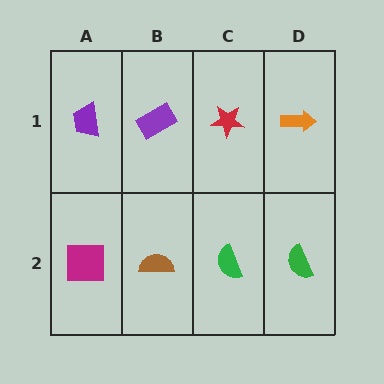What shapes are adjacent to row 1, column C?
A green semicircle (row 2, column C), a purple rectangle (row 1, column B), an orange arrow (row 1, column D).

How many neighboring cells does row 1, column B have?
3.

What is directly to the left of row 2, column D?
A green semicircle.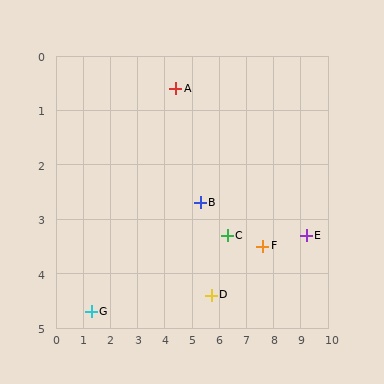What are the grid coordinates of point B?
Point B is at approximately (5.3, 2.7).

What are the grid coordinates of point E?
Point E is at approximately (9.2, 3.3).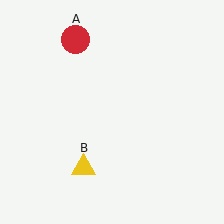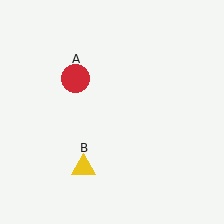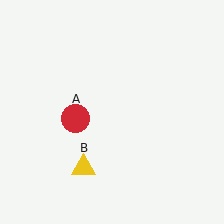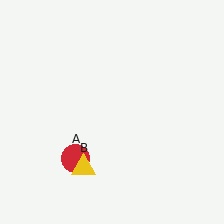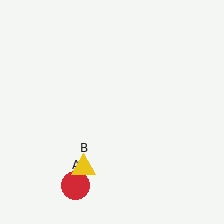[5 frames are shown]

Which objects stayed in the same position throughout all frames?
Yellow triangle (object B) remained stationary.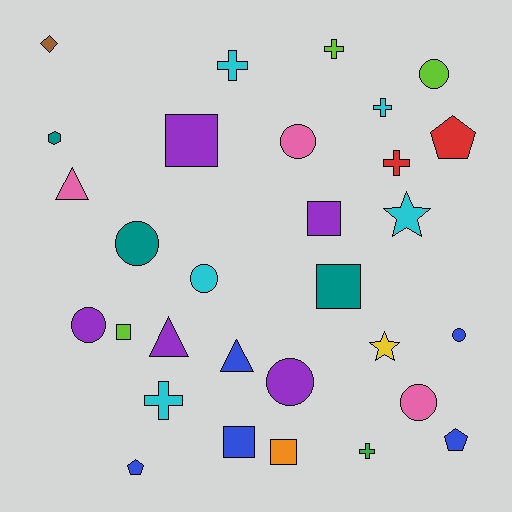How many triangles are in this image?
There are 3 triangles.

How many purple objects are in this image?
There are 5 purple objects.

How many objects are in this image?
There are 30 objects.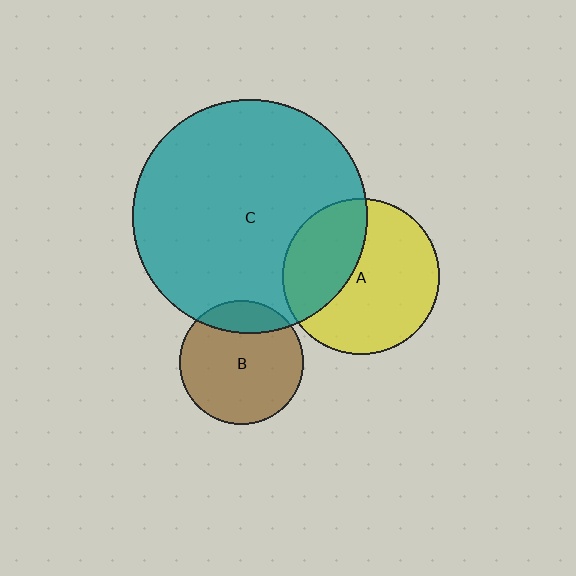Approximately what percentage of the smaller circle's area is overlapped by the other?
Approximately 35%.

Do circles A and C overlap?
Yes.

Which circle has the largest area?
Circle C (teal).